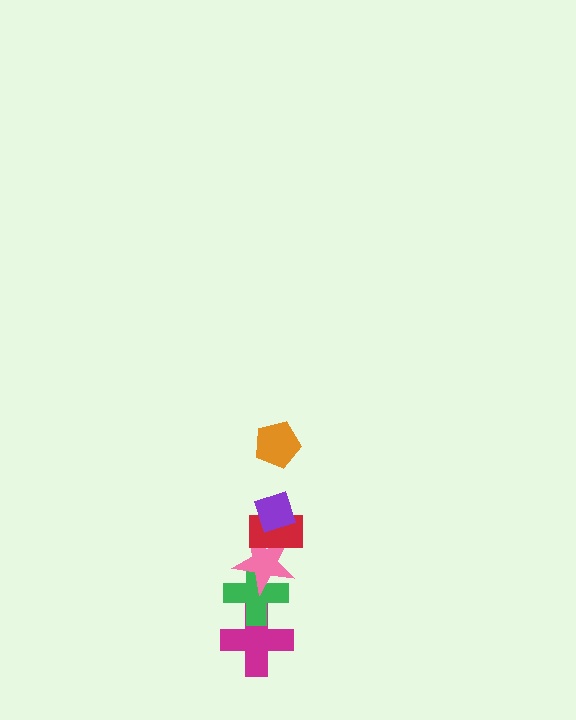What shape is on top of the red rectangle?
The purple diamond is on top of the red rectangle.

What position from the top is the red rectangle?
The red rectangle is 3rd from the top.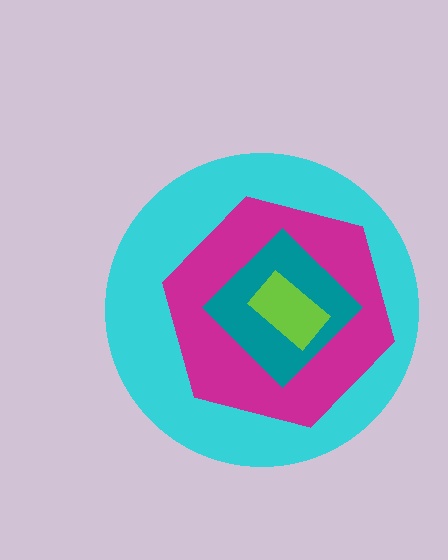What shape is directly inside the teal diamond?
The lime rectangle.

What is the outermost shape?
The cyan circle.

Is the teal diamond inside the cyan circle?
Yes.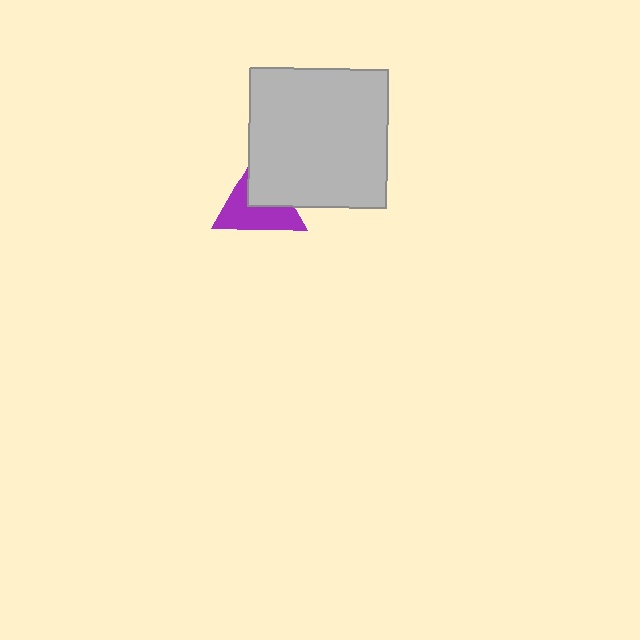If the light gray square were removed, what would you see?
You would see the complete purple triangle.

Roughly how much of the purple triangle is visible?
About half of it is visible (roughly 59%).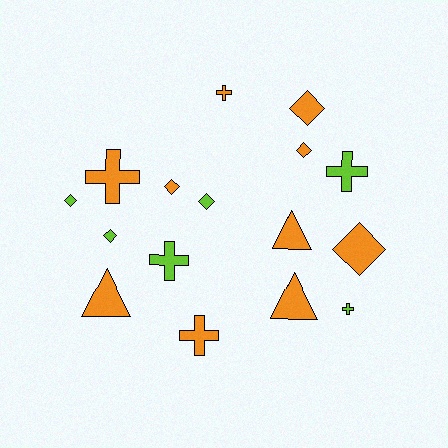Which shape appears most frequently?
Diamond, with 7 objects.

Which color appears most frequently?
Orange, with 10 objects.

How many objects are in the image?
There are 16 objects.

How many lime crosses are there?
There are 3 lime crosses.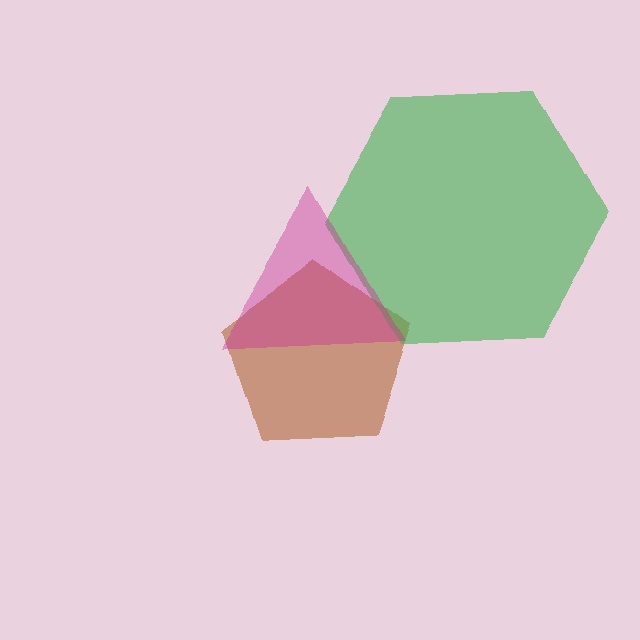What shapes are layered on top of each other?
The layered shapes are: a brown pentagon, a green hexagon, a magenta triangle.